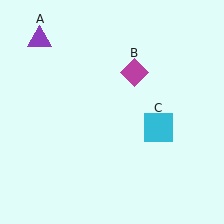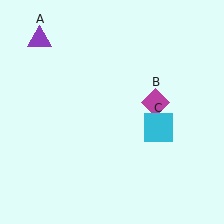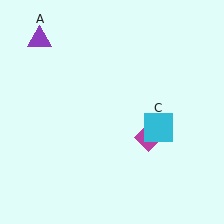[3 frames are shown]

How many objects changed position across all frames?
1 object changed position: magenta diamond (object B).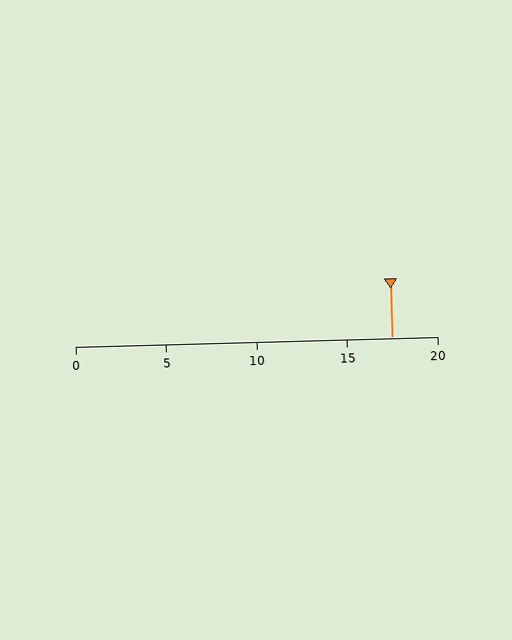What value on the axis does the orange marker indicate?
The marker indicates approximately 17.5.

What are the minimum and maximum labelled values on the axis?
The axis runs from 0 to 20.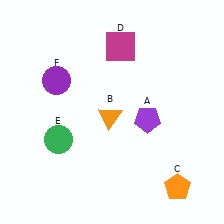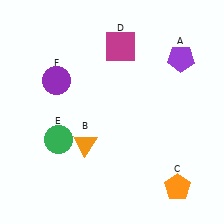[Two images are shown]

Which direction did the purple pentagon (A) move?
The purple pentagon (A) moved up.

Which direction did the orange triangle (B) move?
The orange triangle (B) moved down.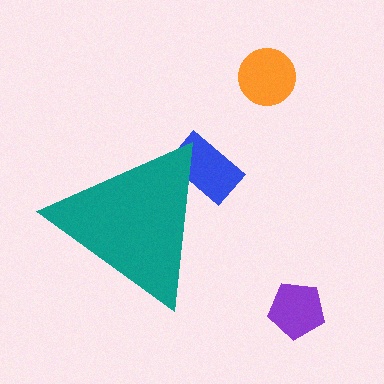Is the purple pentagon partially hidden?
No, the purple pentagon is fully visible.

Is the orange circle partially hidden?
No, the orange circle is fully visible.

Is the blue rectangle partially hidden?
Yes, the blue rectangle is partially hidden behind the teal triangle.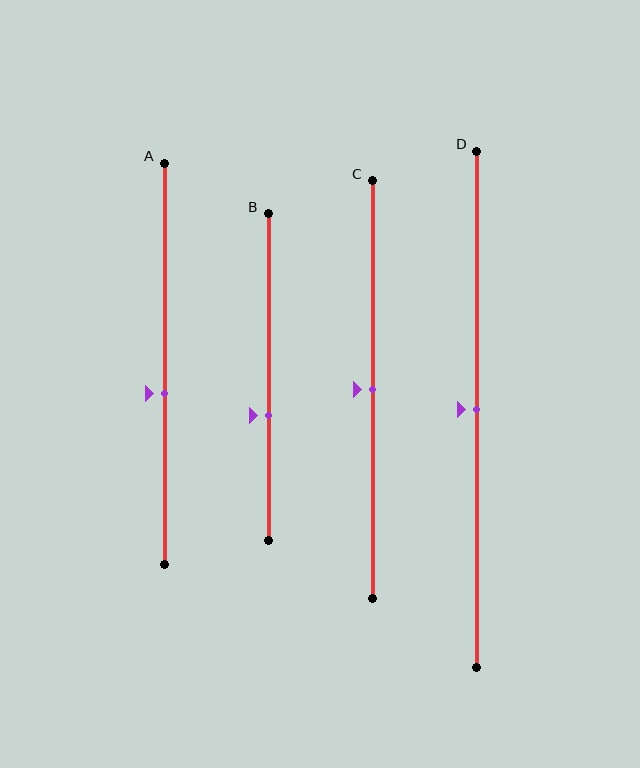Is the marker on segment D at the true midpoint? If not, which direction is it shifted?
Yes, the marker on segment D is at the true midpoint.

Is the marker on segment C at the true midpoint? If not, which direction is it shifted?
Yes, the marker on segment C is at the true midpoint.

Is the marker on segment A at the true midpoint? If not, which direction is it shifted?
No, the marker on segment A is shifted downward by about 7% of the segment length.